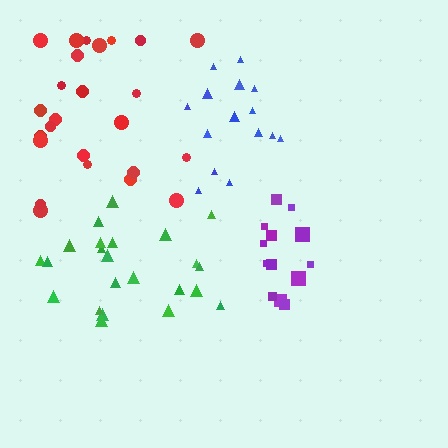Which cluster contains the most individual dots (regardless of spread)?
Red (26).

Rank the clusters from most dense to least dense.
purple, green, blue, red.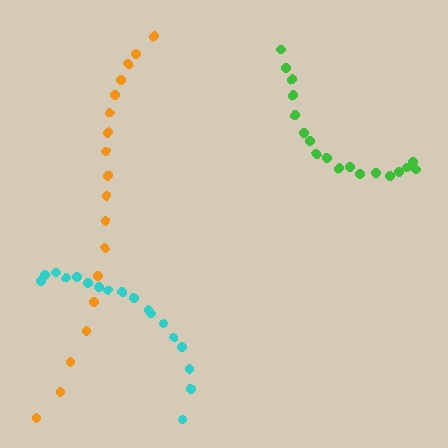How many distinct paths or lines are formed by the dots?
There are 3 distinct paths.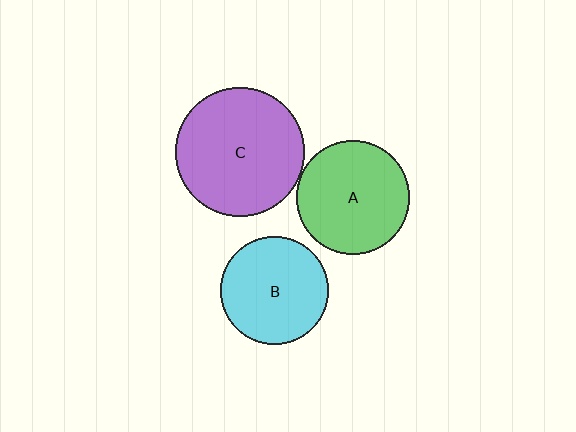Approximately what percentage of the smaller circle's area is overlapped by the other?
Approximately 5%.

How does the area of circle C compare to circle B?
Approximately 1.4 times.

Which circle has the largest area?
Circle C (purple).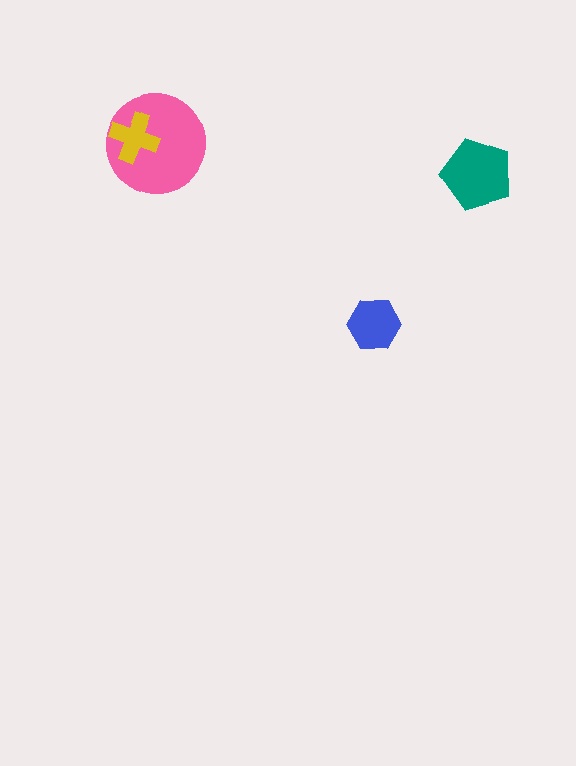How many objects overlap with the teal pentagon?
0 objects overlap with the teal pentagon.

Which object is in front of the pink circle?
The yellow cross is in front of the pink circle.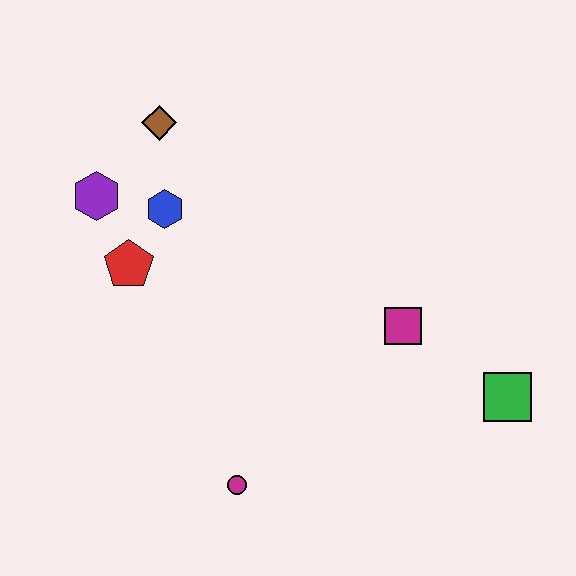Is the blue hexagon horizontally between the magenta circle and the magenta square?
No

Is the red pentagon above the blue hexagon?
No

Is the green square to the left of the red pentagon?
No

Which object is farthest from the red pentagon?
The green square is farthest from the red pentagon.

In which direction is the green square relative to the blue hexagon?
The green square is to the right of the blue hexagon.